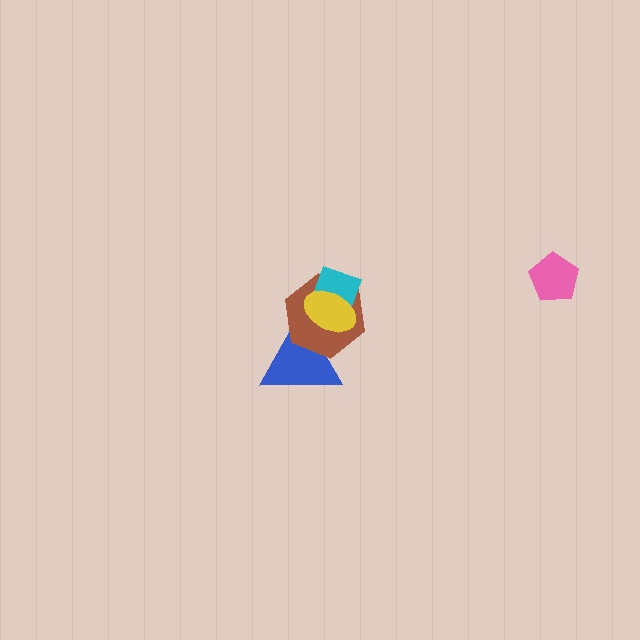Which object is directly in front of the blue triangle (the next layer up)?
The brown hexagon is directly in front of the blue triangle.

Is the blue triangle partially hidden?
Yes, it is partially covered by another shape.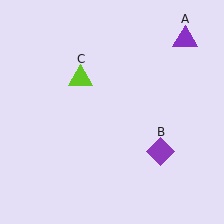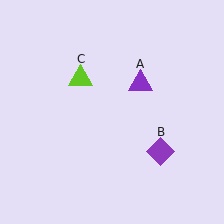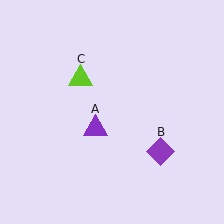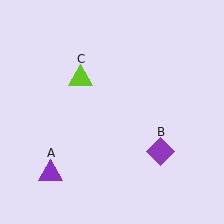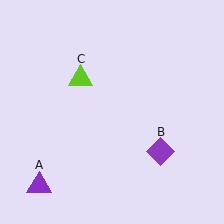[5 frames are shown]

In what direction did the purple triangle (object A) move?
The purple triangle (object A) moved down and to the left.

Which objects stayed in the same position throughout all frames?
Purple diamond (object B) and lime triangle (object C) remained stationary.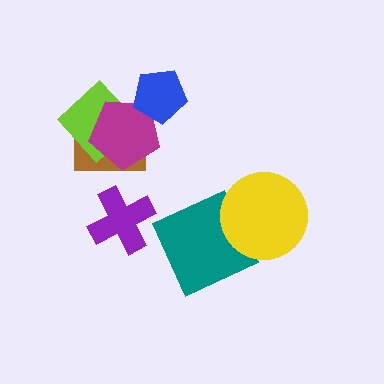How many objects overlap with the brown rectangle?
2 objects overlap with the brown rectangle.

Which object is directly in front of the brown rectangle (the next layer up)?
The lime diamond is directly in front of the brown rectangle.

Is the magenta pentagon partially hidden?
Yes, it is partially covered by another shape.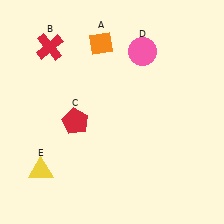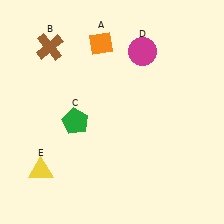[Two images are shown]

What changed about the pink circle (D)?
In Image 1, D is pink. In Image 2, it changed to magenta.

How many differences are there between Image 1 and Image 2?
There are 3 differences between the two images.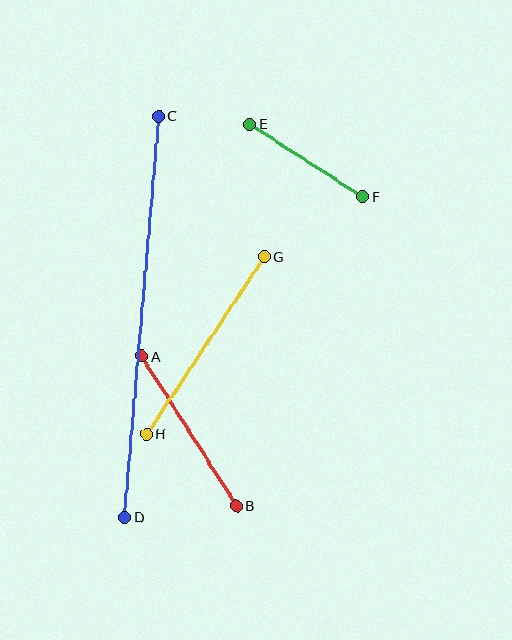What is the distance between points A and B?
The distance is approximately 177 pixels.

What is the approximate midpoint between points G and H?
The midpoint is at approximately (205, 345) pixels.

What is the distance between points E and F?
The distance is approximately 134 pixels.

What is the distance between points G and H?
The distance is approximately 213 pixels.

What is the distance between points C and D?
The distance is approximately 402 pixels.